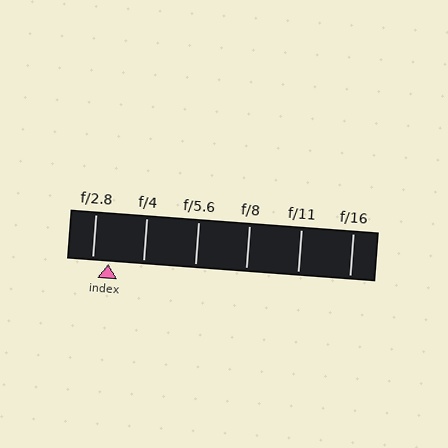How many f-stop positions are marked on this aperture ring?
There are 6 f-stop positions marked.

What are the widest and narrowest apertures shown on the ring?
The widest aperture shown is f/2.8 and the narrowest is f/16.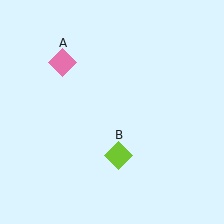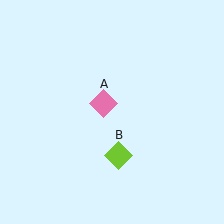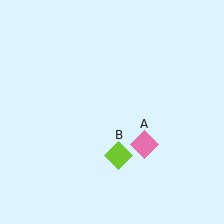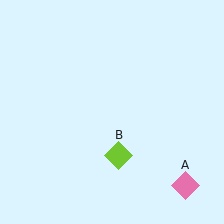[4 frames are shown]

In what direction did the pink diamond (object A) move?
The pink diamond (object A) moved down and to the right.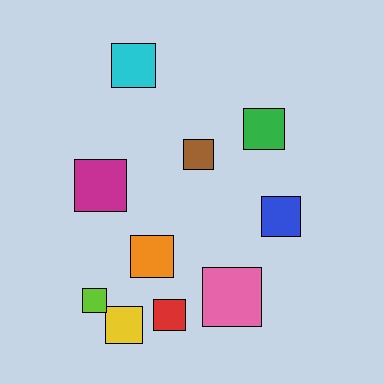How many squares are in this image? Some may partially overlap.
There are 10 squares.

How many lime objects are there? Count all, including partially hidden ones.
There is 1 lime object.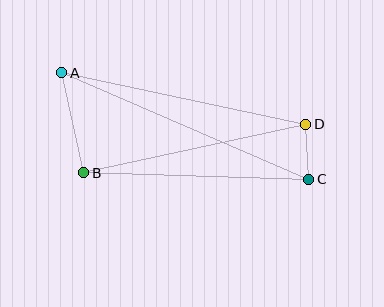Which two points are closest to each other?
Points C and D are closest to each other.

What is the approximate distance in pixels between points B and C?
The distance between B and C is approximately 225 pixels.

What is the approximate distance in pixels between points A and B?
The distance between A and B is approximately 102 pixels.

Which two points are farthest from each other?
Points A and C are farthest from each other.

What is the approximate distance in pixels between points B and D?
The distance between B and D is approximately 227 pixels.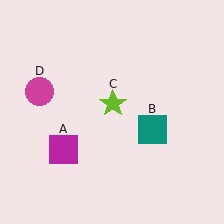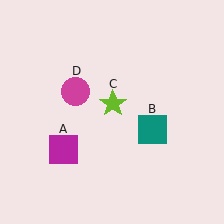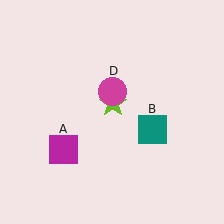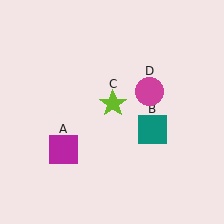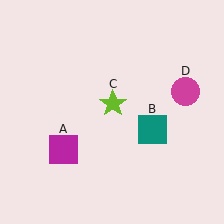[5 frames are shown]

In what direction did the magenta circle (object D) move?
The magenta circle (object D) moved right.